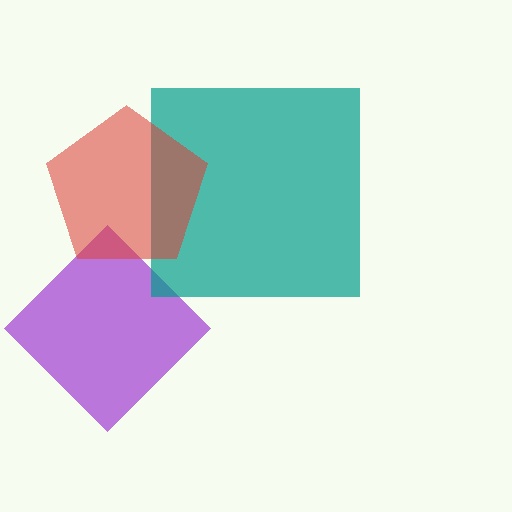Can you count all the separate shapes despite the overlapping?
Yes, there are 3 separate shapes.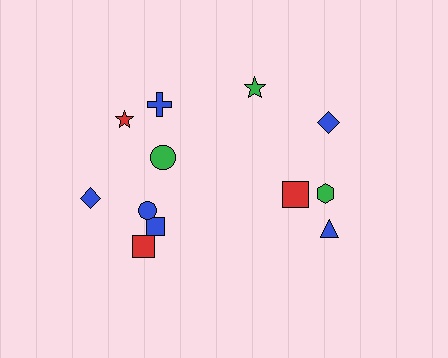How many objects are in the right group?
There are 5 objects.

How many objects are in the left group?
There are 7 objects.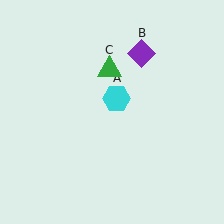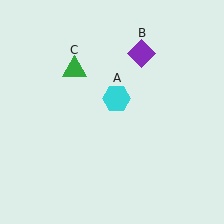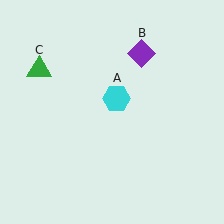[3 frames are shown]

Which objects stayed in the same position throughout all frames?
Cyan hexagon (object A) and purple diamond (object B) remained stationary.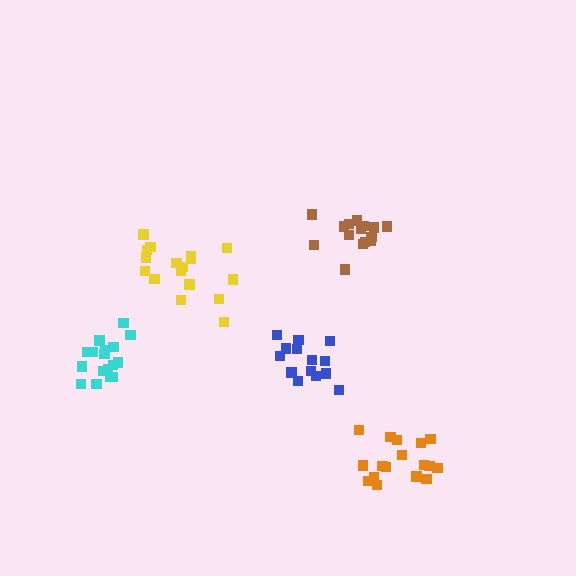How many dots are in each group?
Group 1: 16 dots, Group 2: 17 dots, Group 3: 14 dots, Group 4: 18 dots, Group 5: 17 dots (82 total).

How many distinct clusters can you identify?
There are 5 distinct clusters.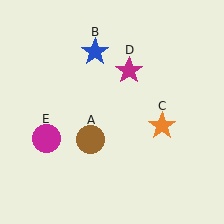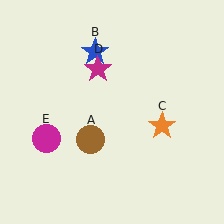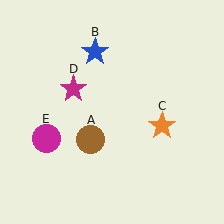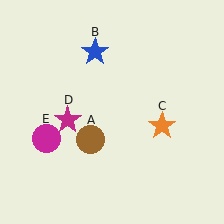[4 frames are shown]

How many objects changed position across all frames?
1 object changed position: magenta star (object D).